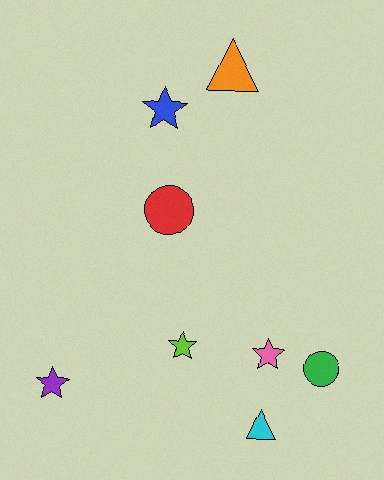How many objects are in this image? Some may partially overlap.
There are 8 objects.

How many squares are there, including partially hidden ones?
There are no squares.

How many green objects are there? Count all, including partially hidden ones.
There is 1 green object.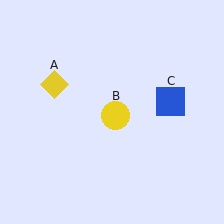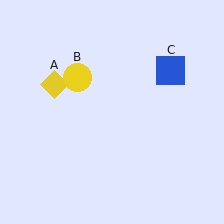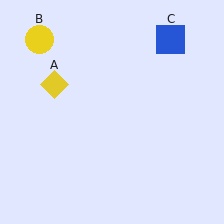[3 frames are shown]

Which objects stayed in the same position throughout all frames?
Yellow diamond (object A) remained stationary.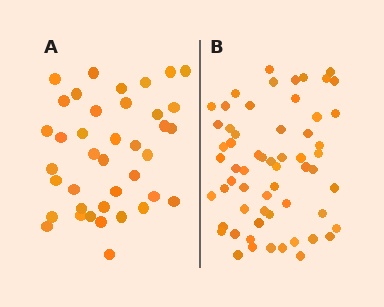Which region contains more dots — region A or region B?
Region B (the right region) has more dots.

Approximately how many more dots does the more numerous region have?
Region B has approximately 20 more dots than region A.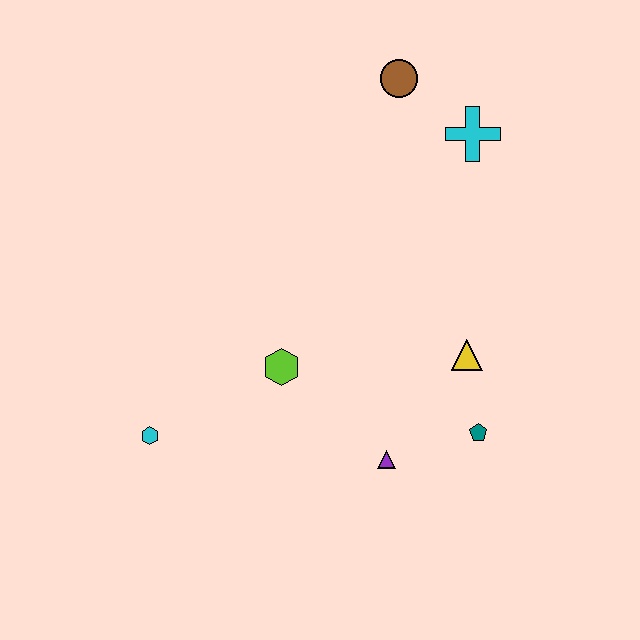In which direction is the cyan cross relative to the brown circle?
The cyan cross is to the right of the brown circle.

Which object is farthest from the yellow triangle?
The cyan hexagon is farthest from the yellow triangle.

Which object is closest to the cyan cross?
The brown circle is closest to the cyan cross.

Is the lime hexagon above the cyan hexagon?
Yes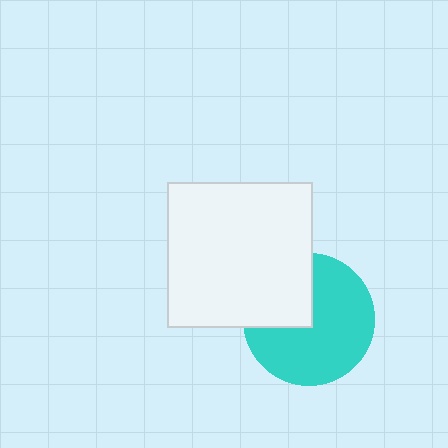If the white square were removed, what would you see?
You would see the complete cyan circle.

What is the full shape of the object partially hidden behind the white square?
The partially hidden object is a cyan circle.